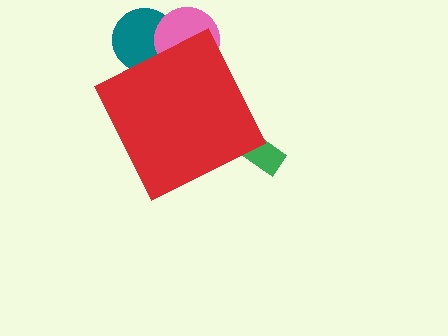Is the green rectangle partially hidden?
Yes, the green rectangle is partially hidden behind the red diamond.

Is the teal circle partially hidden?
Yes, the teal circle is partially hidden behind the red diamond.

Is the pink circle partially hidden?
Yes, the pink circle is partially hidden behind the red diamond.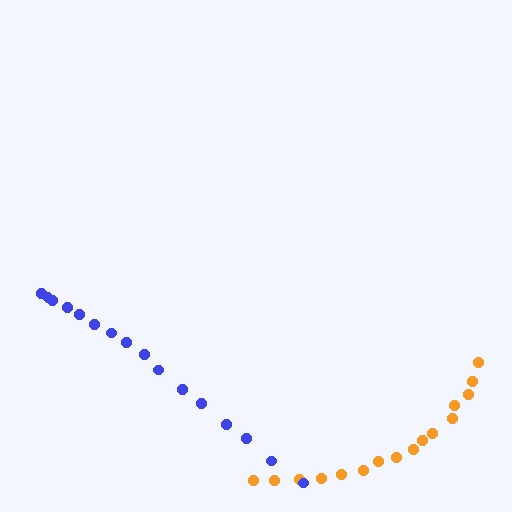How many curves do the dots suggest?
There are 2 distinct paths.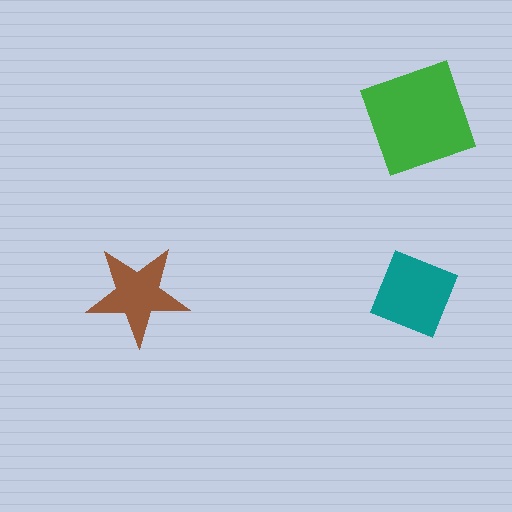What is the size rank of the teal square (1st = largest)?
2nd.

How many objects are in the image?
There are 3 objects in the image.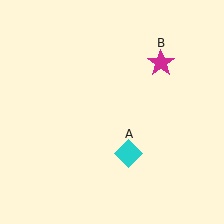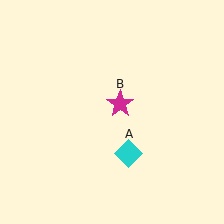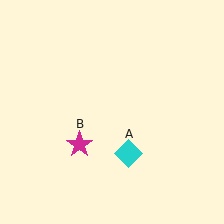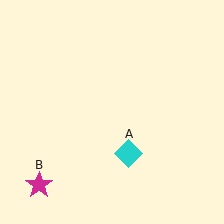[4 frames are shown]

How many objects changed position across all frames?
1 object changed position: magenta star (object B).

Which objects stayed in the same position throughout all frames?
Cyan diamond (object A) remained stationary.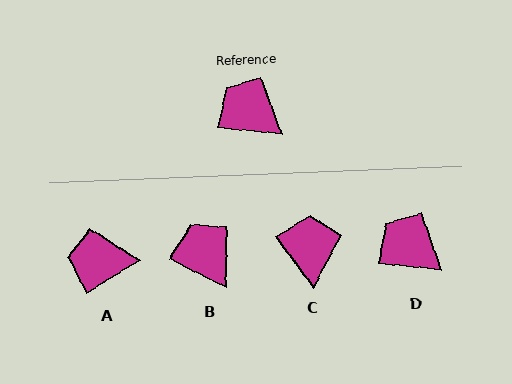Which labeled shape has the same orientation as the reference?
D.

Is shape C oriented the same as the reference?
No, it is off by about 47 degrees.